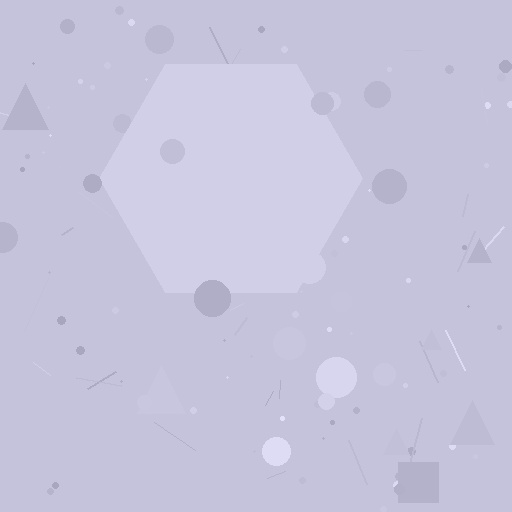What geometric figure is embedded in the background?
A hexagon is embedded in the background.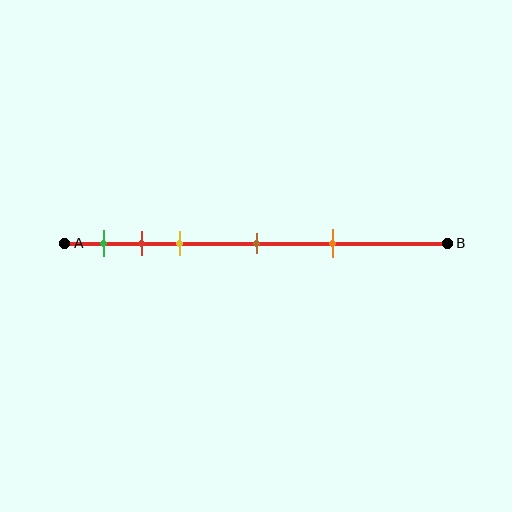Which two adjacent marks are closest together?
The red and yellow marks are the closest adjacent pair.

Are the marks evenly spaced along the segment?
No, the marks are not evenly spaced.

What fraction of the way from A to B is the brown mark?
The brown mark is approximately 50% (0.5) of the way from A to B.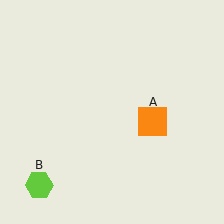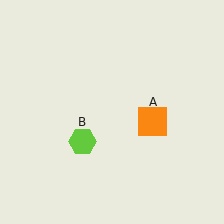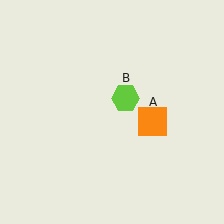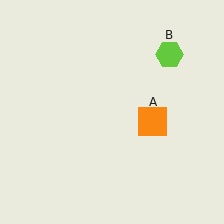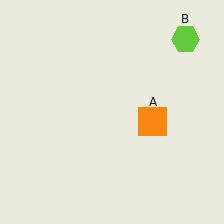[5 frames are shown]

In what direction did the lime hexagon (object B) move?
The lime hexagon (object B) moved up and to the right.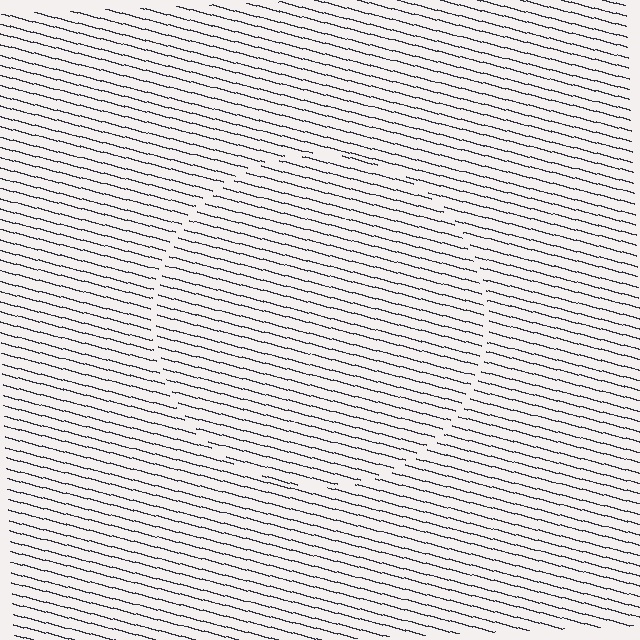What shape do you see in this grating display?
An illusory circle. The interior of the shape contains the same grating, shifted by half a period — the contour is defined by the phase discontinuity where line-ends from the inner and outer gratings abut.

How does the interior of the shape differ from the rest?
The interior of the shape contains the same grating, shifted by half a period — the contour is defined by the phase discontinuity where line-ends from the inner and outer gratings abut.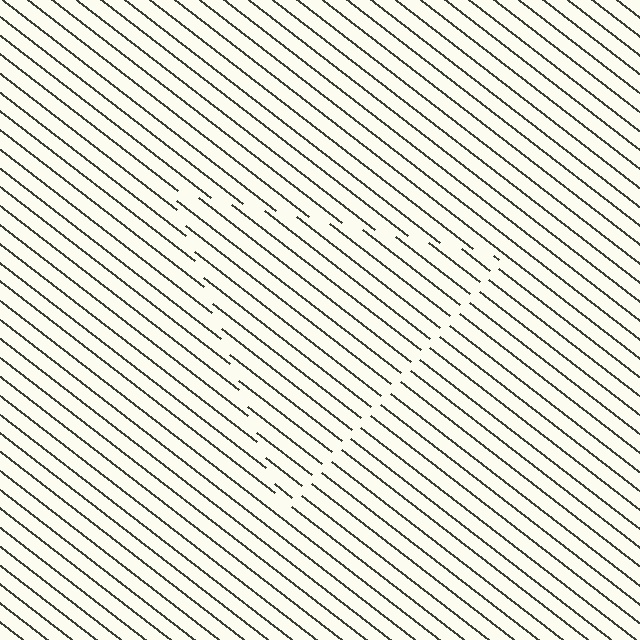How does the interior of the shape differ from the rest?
The interior of the shape contains the same grating, shifted by half a period — the contour is defined by the phase discontinuity where line-ends from the inner and outer gratings abut.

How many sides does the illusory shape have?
3 sides — the line-ends trace a triangle.